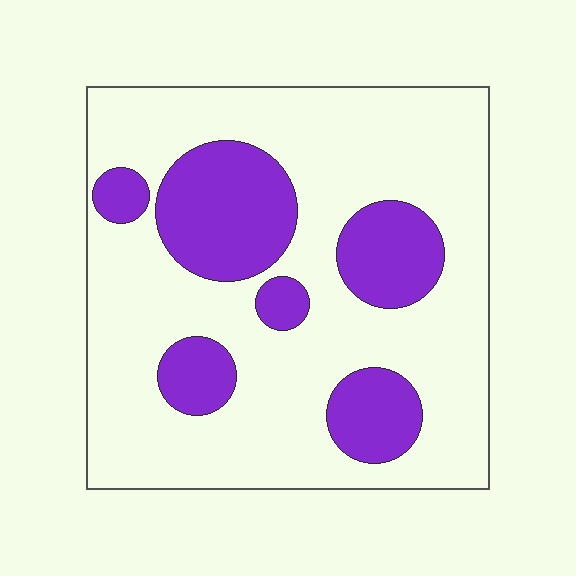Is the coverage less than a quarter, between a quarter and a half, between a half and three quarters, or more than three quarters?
Between a quarter and a half.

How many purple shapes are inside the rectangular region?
6.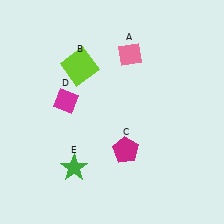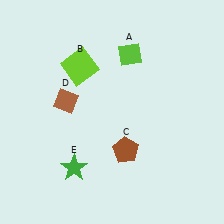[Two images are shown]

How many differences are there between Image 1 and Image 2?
There are 3 differences between the two images.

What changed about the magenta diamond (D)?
In Image 1, D is magenta. In Image 2, it changed to brown.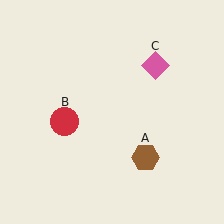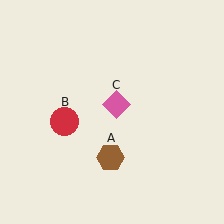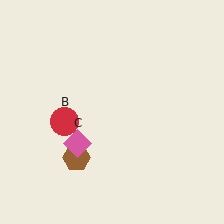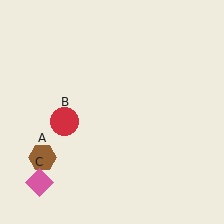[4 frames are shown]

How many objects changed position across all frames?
2 objects changed position: brown hexagon (object A), pink diamond (object C).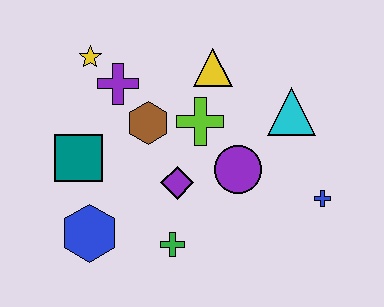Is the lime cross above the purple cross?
No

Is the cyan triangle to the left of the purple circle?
No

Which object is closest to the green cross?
The purple diamond is closest to the green cross.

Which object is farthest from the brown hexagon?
The blue cross is farthest from the brown hexagon.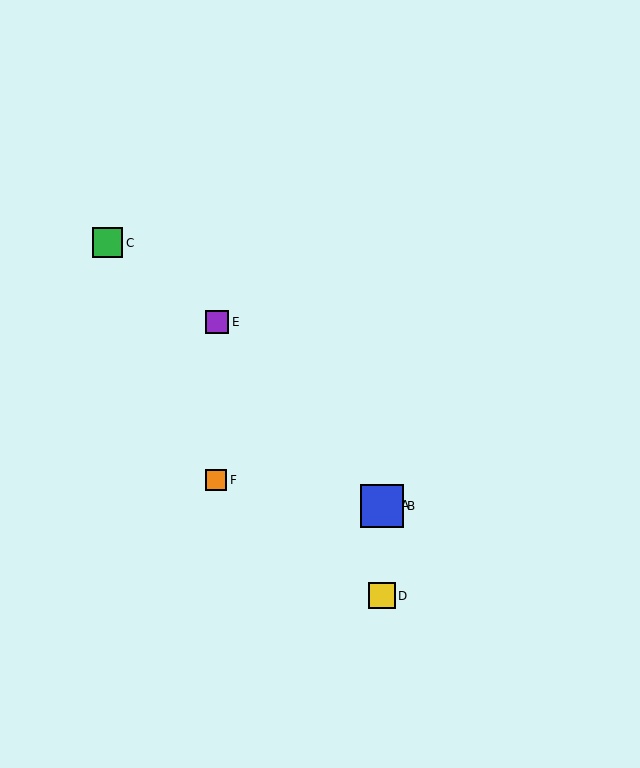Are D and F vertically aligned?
No, D is at x≈382 and F is at x≈216.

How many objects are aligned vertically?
3 objects (A, B, D) are aligned vertically.